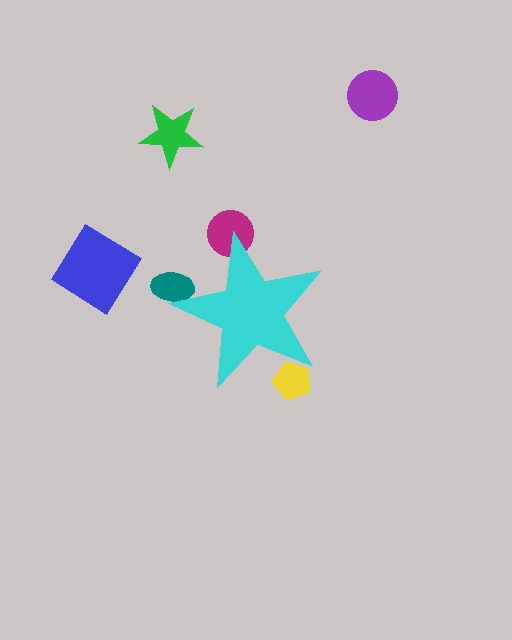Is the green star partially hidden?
No, the green star is fully visible.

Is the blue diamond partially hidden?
No, the blue diamond is fully visible.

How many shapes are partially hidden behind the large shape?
3 shapes are partially hidden.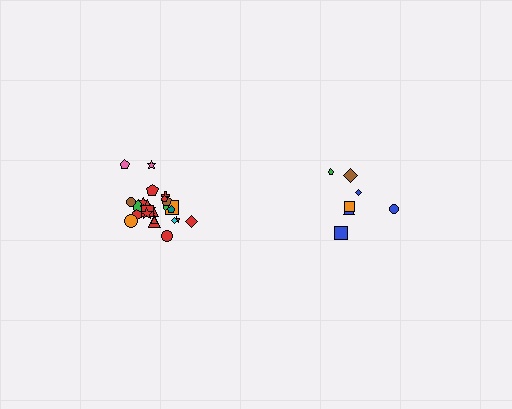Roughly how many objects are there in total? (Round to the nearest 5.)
Roughly 30 objects in total.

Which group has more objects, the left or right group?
The left group.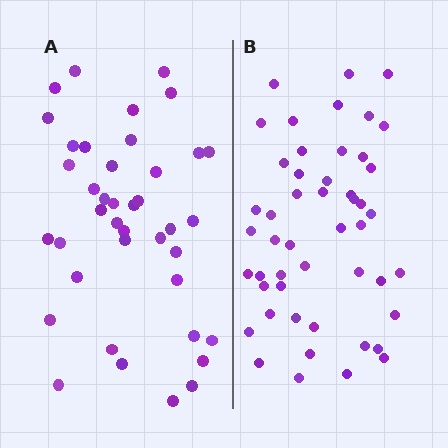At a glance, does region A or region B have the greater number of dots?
Region B (the right region) has more dots.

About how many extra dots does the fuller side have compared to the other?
Region B has roughly 8 or so more dots than region A.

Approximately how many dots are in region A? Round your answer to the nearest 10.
About 40 dots.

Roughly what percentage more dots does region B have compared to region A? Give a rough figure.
About 20% more.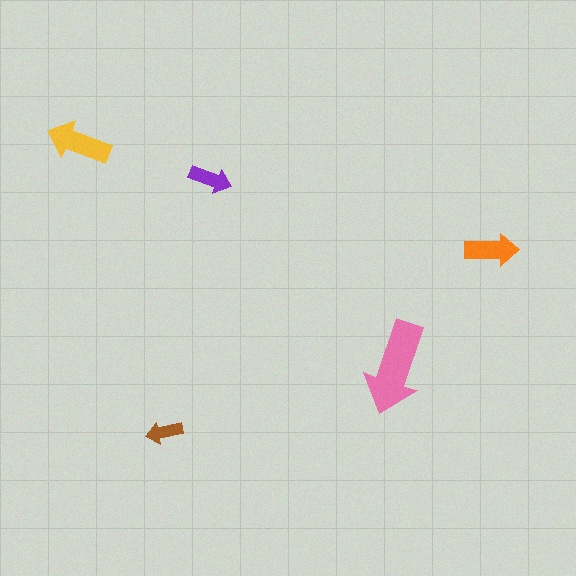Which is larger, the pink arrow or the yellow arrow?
The pink one.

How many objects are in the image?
There are 5 objects in the image.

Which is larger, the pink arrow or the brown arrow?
The pink one.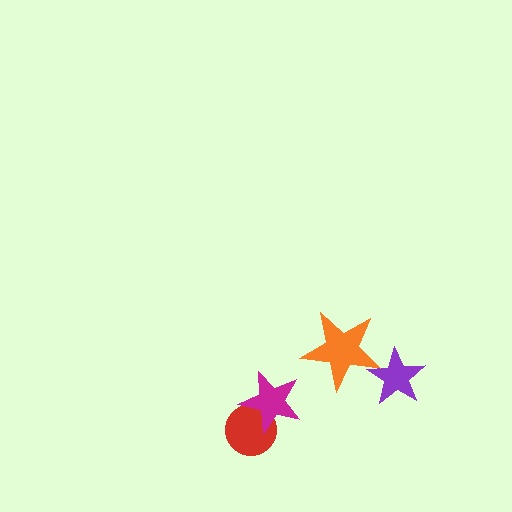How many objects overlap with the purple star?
1 object overlaps with the purple star.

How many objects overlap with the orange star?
1 object overlaps with the orange star.